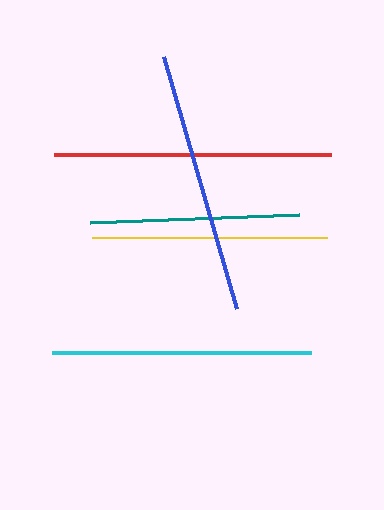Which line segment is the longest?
The red line is the longest at approximately 276 pixels.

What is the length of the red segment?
The red segment is approximately 276 pixels long.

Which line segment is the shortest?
The teal line is the shortest at approximately 209 pixels.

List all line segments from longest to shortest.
From longest to shortest: red, blue, cyan, yellow, teal.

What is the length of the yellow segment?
The yellow segment is approximately 235 pixels long.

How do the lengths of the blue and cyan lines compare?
The blue and cyan lines are approximately the same length.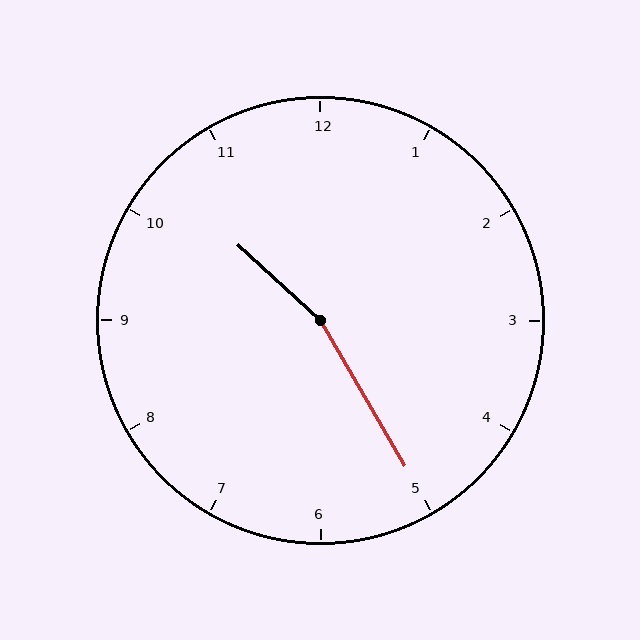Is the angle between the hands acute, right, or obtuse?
It is obtuse.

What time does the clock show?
10:25.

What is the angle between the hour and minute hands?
Approximately 162 degrees.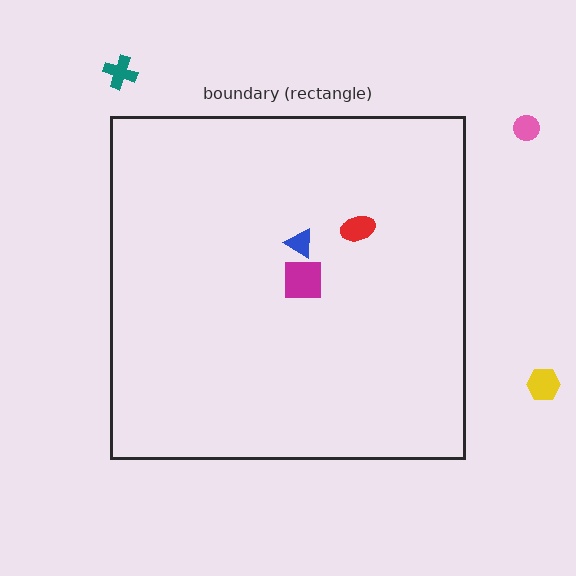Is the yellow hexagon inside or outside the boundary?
Outside.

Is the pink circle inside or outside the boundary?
Outside.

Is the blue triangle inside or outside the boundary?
Inside.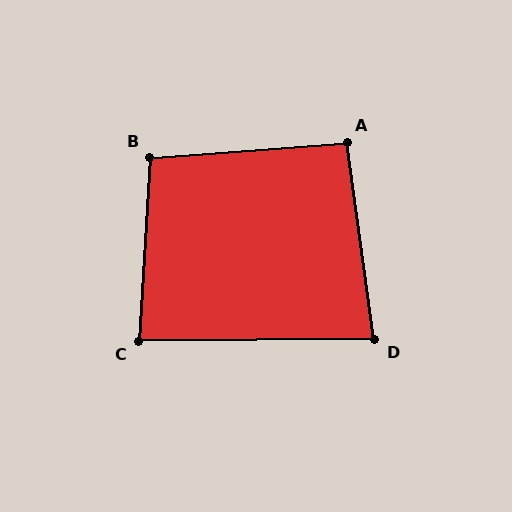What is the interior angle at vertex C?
Approximately 86 degrees (approximately right).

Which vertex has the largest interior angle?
B, at approximately 97 degrees.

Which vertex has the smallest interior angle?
D, at approximately 83 degrees.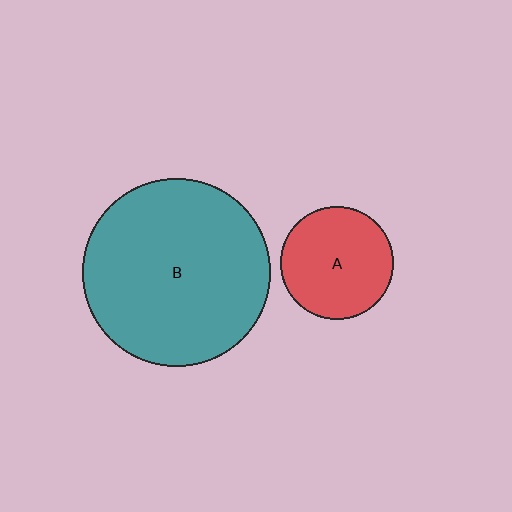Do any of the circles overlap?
No, none of the circles overlap.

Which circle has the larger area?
Circle B (teal).